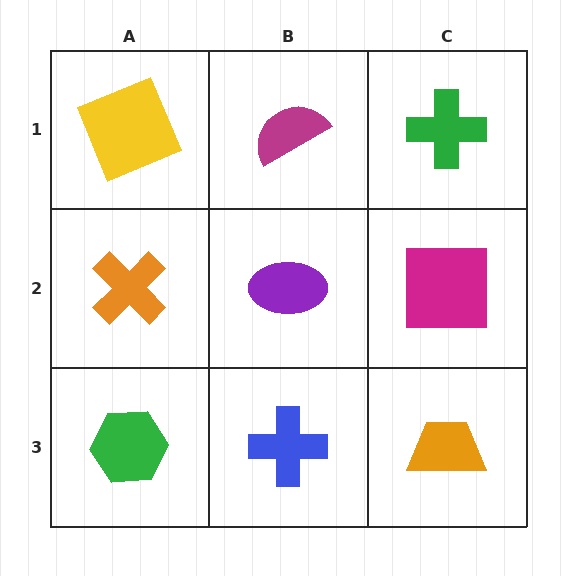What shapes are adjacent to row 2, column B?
A magenta semicircle (row 1, column B), a blue cross (row 3, column B), an orange cross (row 2, column A), a magenta square (row 2, column C).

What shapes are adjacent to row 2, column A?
A yellow square (row 1, column A), a green hexagon (row 3, column A), a purple ellipse (row 2, column B).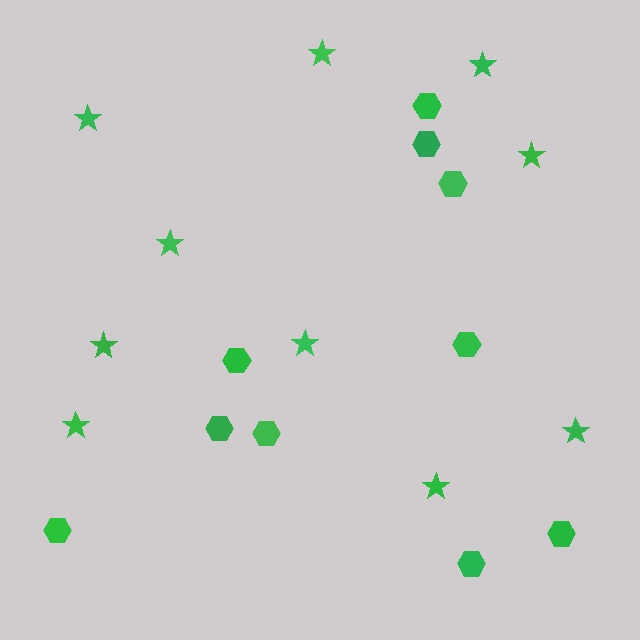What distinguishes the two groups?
There are 2 groups: one group of hexagons (10) and one group of stars (10).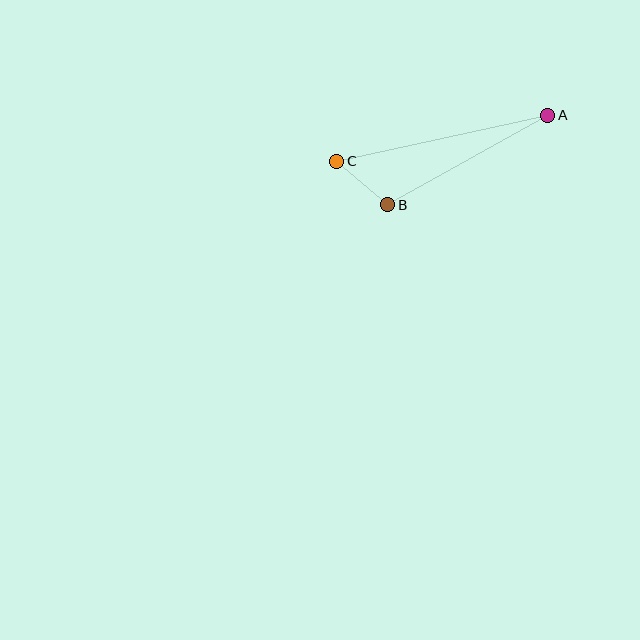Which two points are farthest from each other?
Points A and C are farthest from each other.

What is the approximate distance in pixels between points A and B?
The distance between A and B is approximately 183 pixels.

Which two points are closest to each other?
Points B and C are closest to each other.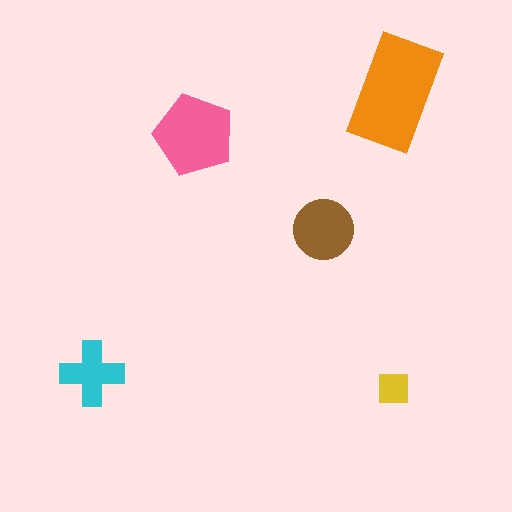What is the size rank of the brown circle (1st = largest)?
3rd.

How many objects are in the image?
There are 5 objects in the image.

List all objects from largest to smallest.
The orange rectangle, the pink pentagon, the brown circle, the cyan cross, the yellow square.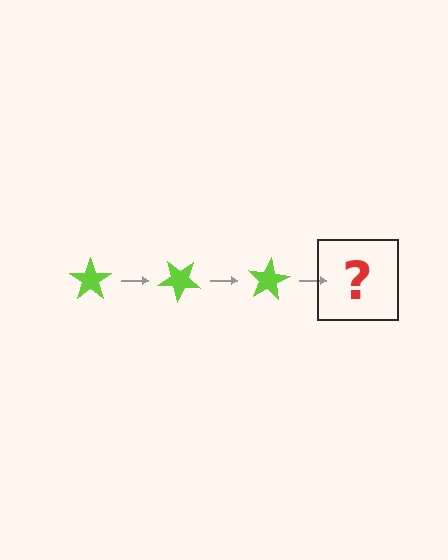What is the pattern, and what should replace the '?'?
The pattern is that the star rotates 40 degrees each step. The '?' should be a lime star rotated 120 degrees.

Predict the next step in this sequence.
The next step is a lime star rotated 120 degrees.